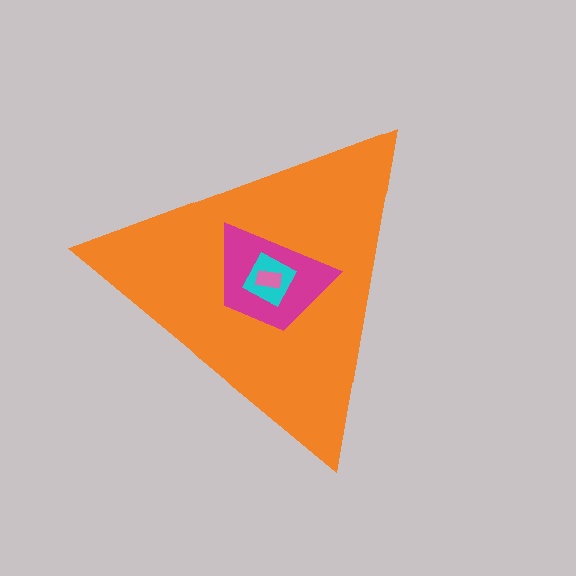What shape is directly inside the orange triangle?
The magenta trapezoid.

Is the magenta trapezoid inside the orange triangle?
Yes.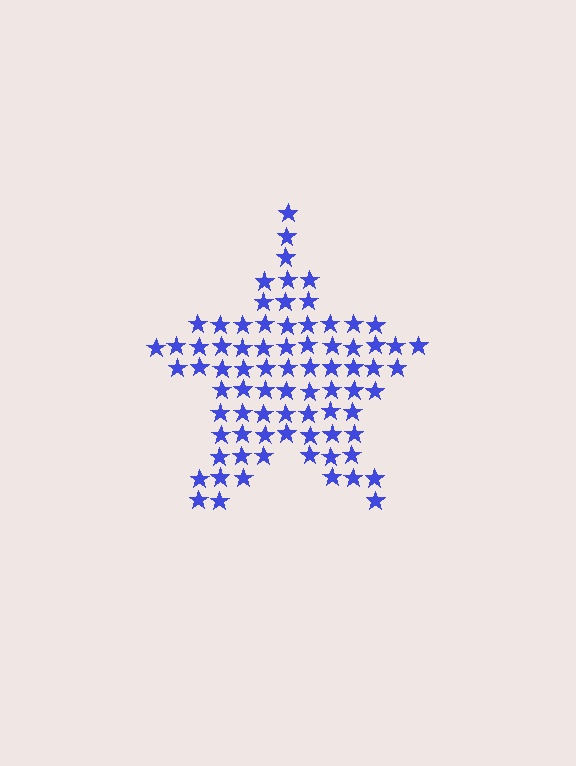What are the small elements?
The small elements are stars.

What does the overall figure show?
The overall figure shows a star.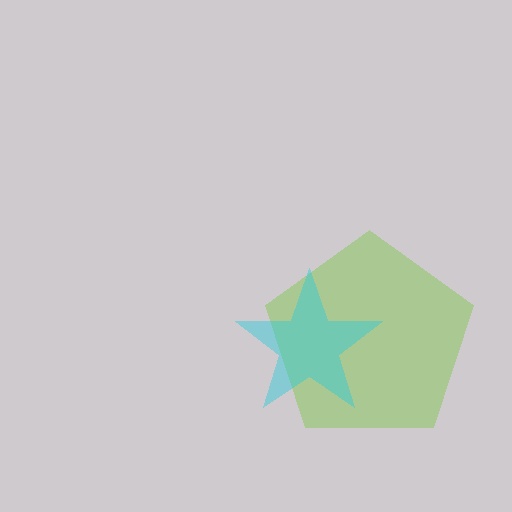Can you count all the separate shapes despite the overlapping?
Yes, there are 2 separate shapes.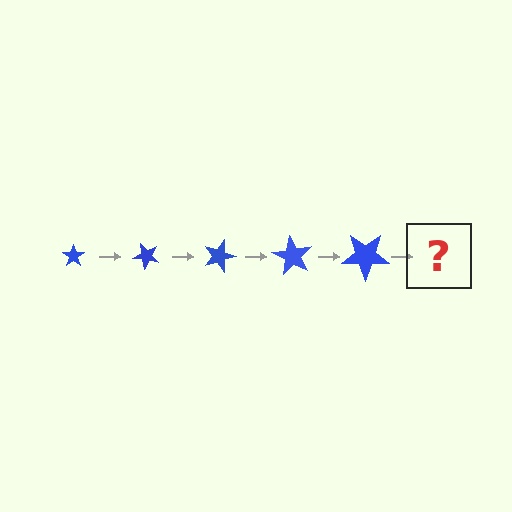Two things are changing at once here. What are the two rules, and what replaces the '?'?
The two rules are that the star grows larger each step and it rotates 45 degrees each step. The '?' should be a star, larger than the previous one and rotated 225 degrees from the start.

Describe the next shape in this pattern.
It should be a star, larger than the previous one and rotated 225 degrees from the start.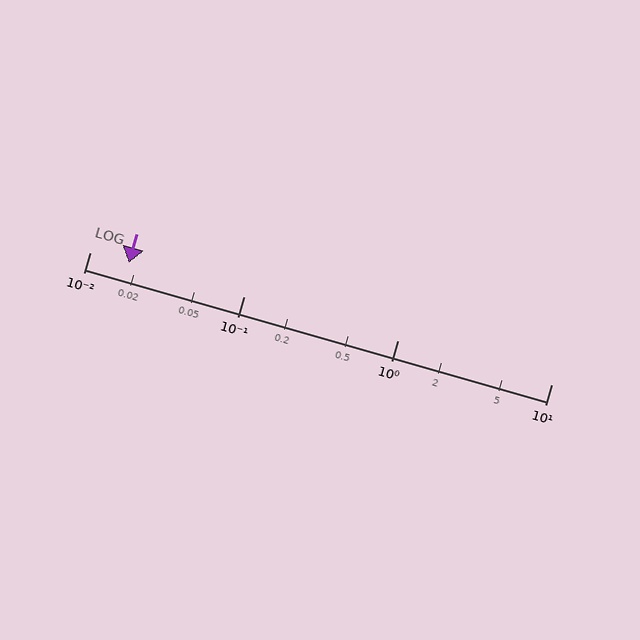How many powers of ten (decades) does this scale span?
The scale spans 3 decades, from 0.01 to 10.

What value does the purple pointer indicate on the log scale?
The pointer indicates approximately 0.018.